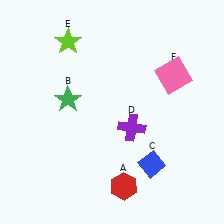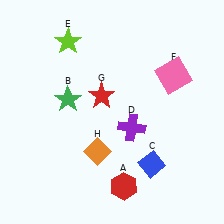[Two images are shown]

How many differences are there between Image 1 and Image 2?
There are 2 differences between the two images.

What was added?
A red star (G), an orange diamond (H) were added in Image 2.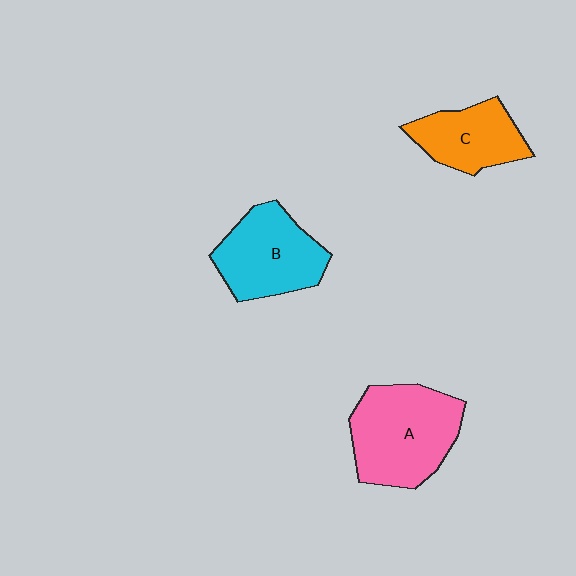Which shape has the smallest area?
Shape C (orange).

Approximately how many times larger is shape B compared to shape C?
Approximately 1.3 times.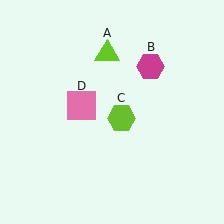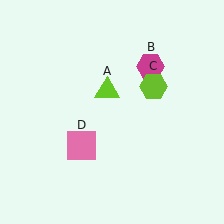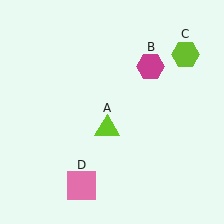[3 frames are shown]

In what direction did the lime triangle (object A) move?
The lime triangle (object A) moved down.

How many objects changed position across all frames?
3 objects changed position: lime triangle (object A), lime hexagon (object C), pink square (object D).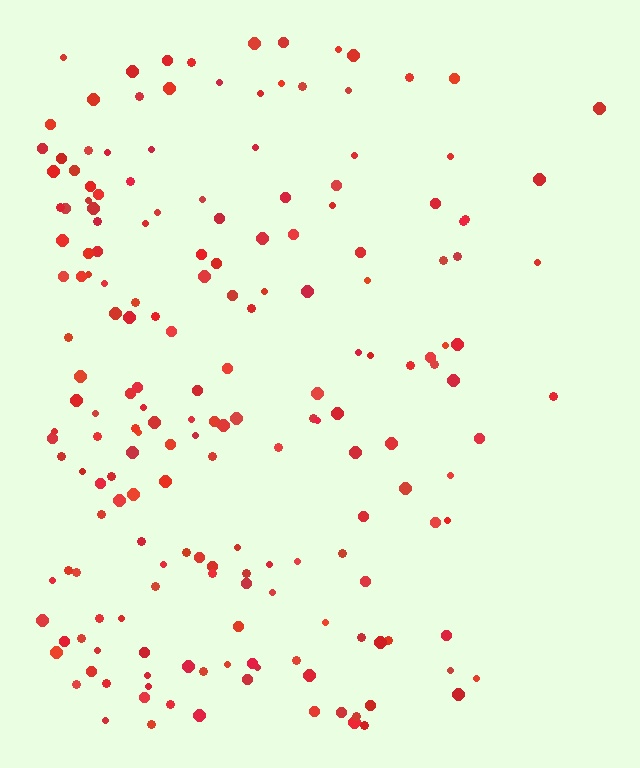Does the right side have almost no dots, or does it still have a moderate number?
Still a moderate number, just noticeably fewer than the left.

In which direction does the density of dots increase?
From right to left, with the left side densest.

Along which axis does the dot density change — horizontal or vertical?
Horizontal.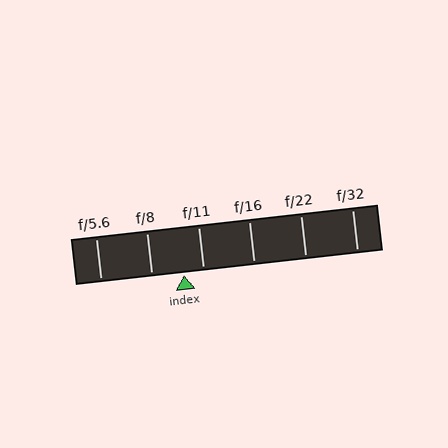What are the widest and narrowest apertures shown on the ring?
The widest aperture shown is f/5.6 and the narrowest is f/32.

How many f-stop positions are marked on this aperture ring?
There are 6 f-stop positions marked.